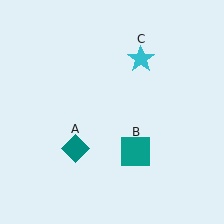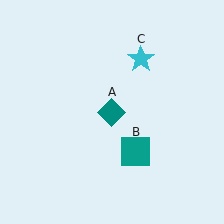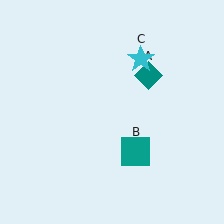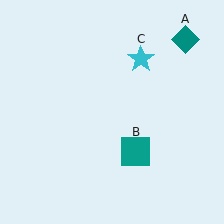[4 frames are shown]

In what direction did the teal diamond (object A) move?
The teal diamond (object A) moved up and to the right.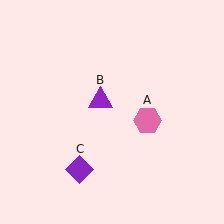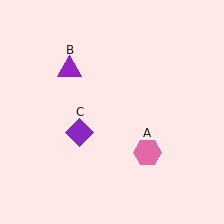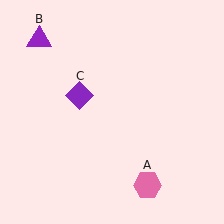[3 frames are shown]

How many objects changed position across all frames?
3 objects changed position: pink hexagon (object A), purple triangle (object B), purple diamond (object C).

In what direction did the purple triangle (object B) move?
The purple triangle (object B) moved up and to the left.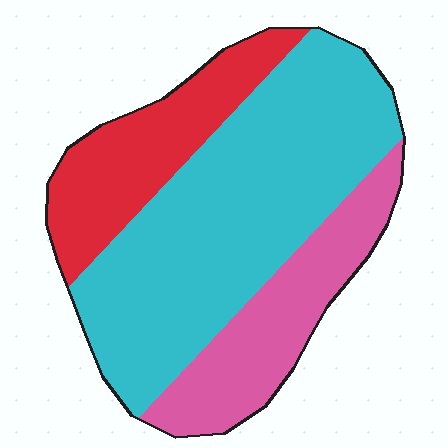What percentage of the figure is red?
Red covers 22% of the figure.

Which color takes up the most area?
Cyan, at roughly 55%.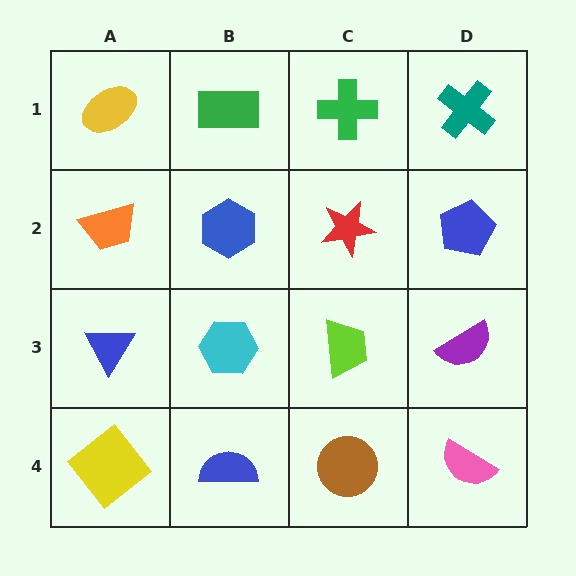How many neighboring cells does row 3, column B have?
4.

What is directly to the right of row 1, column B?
A green cross.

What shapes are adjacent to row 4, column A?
A blue triangle (row 3, column A), a blue semicircle (row 4, column B).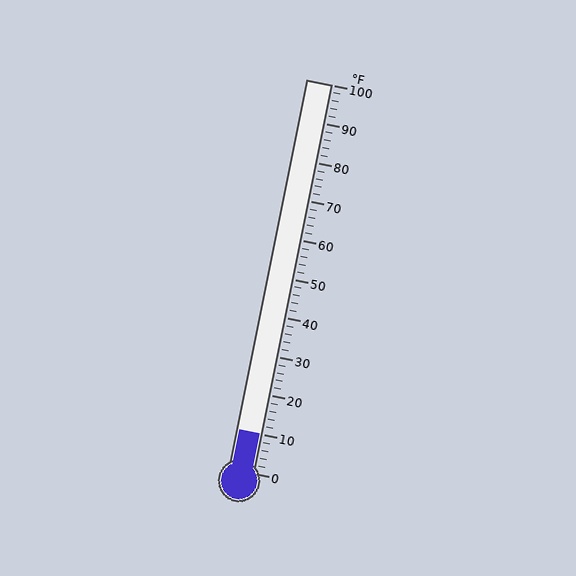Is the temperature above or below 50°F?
The temperature is below 50°F.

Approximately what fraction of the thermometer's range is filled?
The thermometer is filled to approximately 10% of its range.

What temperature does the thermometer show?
The thermometer shows approximately 10°F.